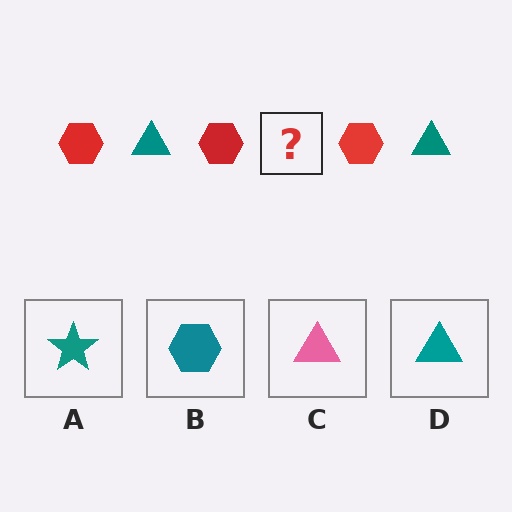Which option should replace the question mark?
Option D.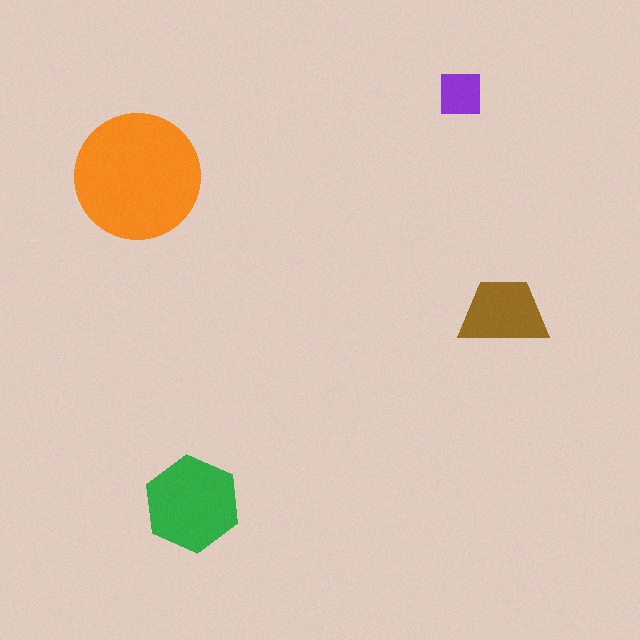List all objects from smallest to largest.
The purple square, the brown trapezoid, the green hexagon, the orange circle.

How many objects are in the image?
There are 4 objects in the image.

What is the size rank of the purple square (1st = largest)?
4th.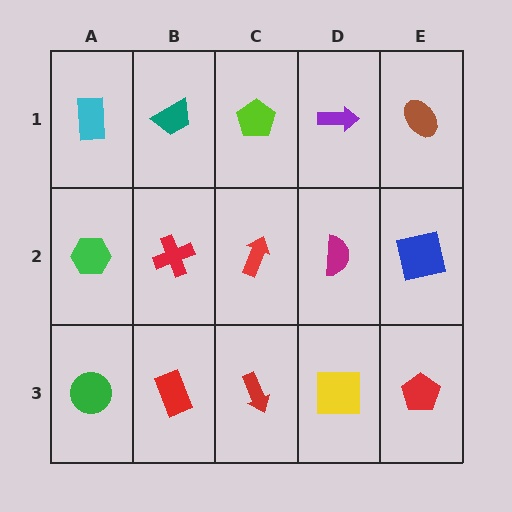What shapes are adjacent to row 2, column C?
A lime pentagon (row 1, column C), a red arrow (row 3, column C), a red cross (row 2, column B), a magenta semicircle (row 2, column D).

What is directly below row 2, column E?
A red pentagon.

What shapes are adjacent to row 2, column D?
A purple arrow (row 1, column D), a yellow square (row 3, column D), a red arrow (row 2, column C), a blue square (row 2, column E).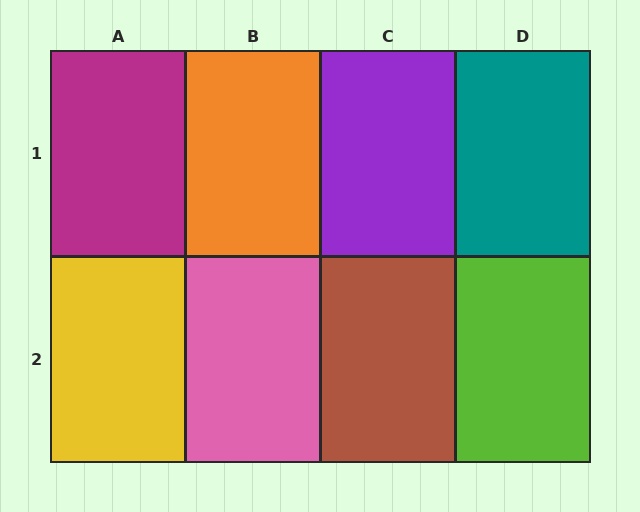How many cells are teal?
1 cell is teal.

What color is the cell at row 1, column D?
Teal.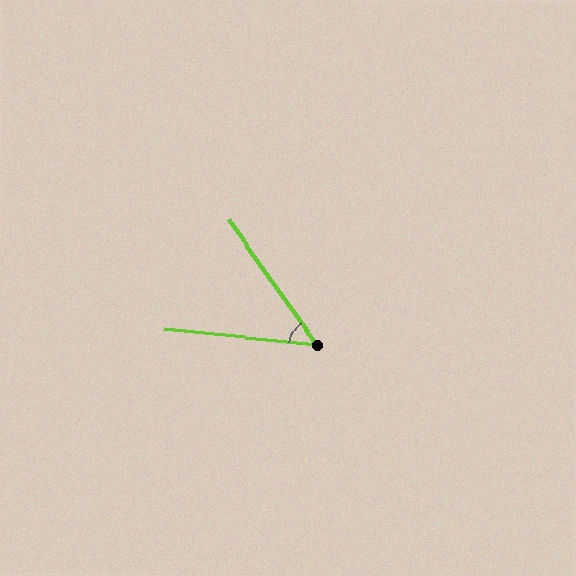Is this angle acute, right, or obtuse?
It is acute.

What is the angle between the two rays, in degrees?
Approximately 49 degrees.